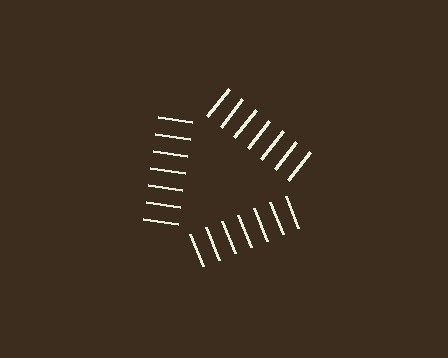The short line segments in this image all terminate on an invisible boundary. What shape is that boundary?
An illusory triangle — the line segments terminate on its edges but no continuous stroke is drawn.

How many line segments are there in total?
21 — 7 along each of the 3 edges.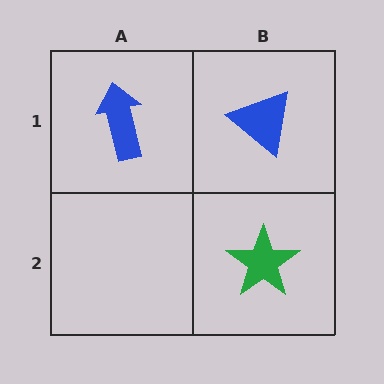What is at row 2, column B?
A green star.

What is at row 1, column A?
A blue arrow.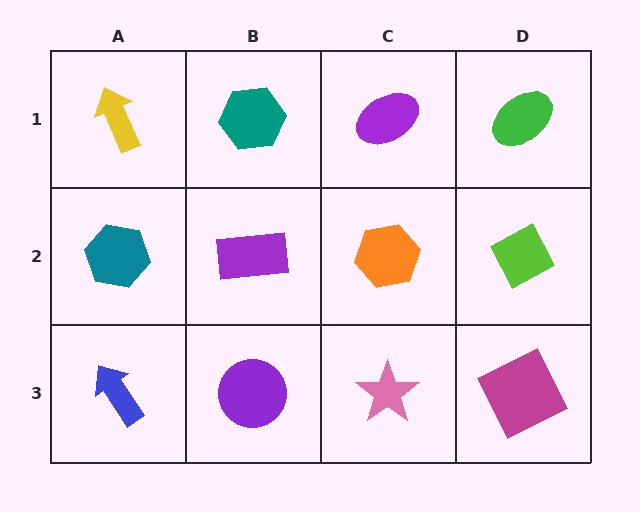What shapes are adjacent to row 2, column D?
A green ellipse (row 1, column D), a magenta square (row 3, column D), an orange hexagon (row 2, column C).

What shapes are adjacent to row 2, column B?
A teal hexagon (row 1, column B), a purple circle (row 3, column B), a teal hexagon (row 2, column A), an orange hexagon (row 2, column C).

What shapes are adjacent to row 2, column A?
A yellow arrow (row 1, column A), a blue arrow (row 3, column A), a purple rectangle (row 2, column B).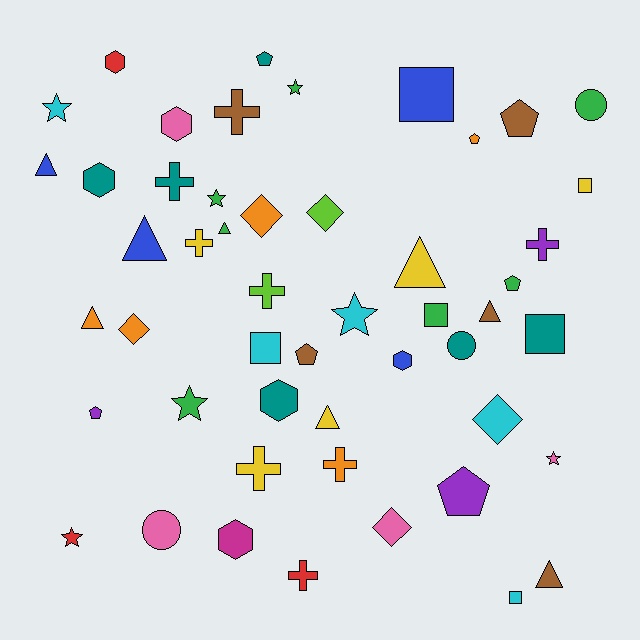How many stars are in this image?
There are 7 stars.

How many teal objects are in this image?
There are 6 teal objects.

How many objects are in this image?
There are 50 objects.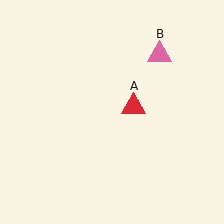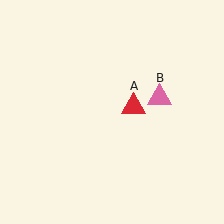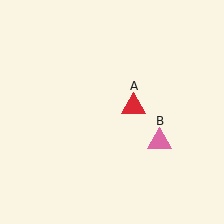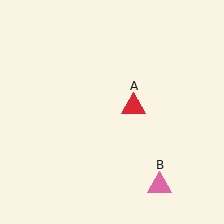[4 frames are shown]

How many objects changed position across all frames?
1 object changed position: pink triangle (object B).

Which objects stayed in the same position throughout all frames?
Red triangle (object A) remained stationary.